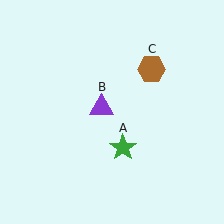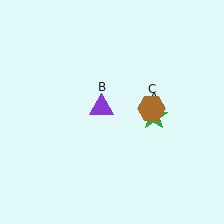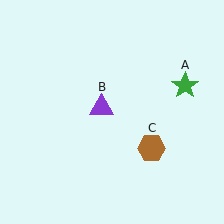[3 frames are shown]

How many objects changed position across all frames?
2 objects changed position: green star (object A), brown hexagon (object C).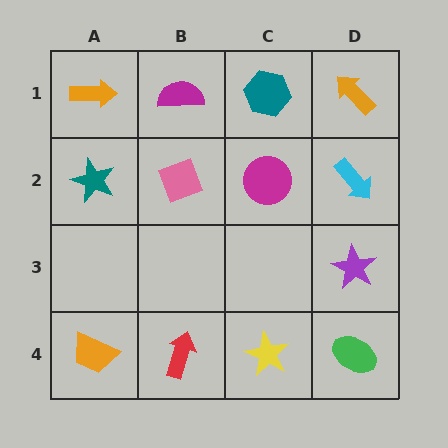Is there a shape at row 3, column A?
No, that cell is empty.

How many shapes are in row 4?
4 shapes.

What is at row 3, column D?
A purple star.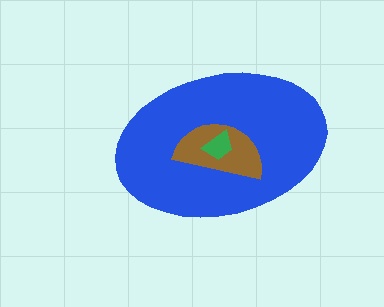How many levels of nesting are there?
3.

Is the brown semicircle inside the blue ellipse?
Yes.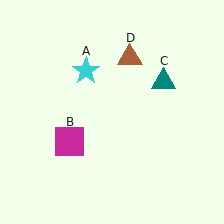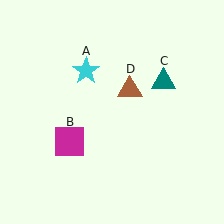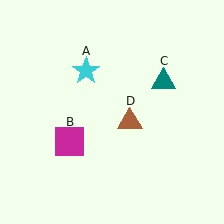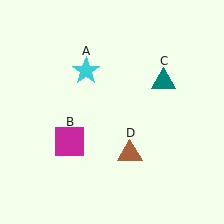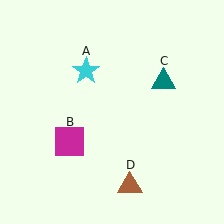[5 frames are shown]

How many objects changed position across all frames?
1 object changed position: brown triangle (object D).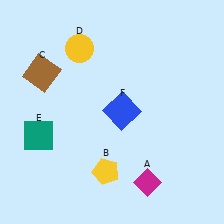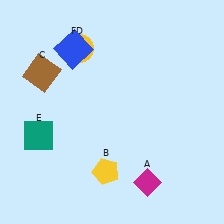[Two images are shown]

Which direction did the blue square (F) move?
The blue square (F) moved up.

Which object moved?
The blue square (F) moved up.